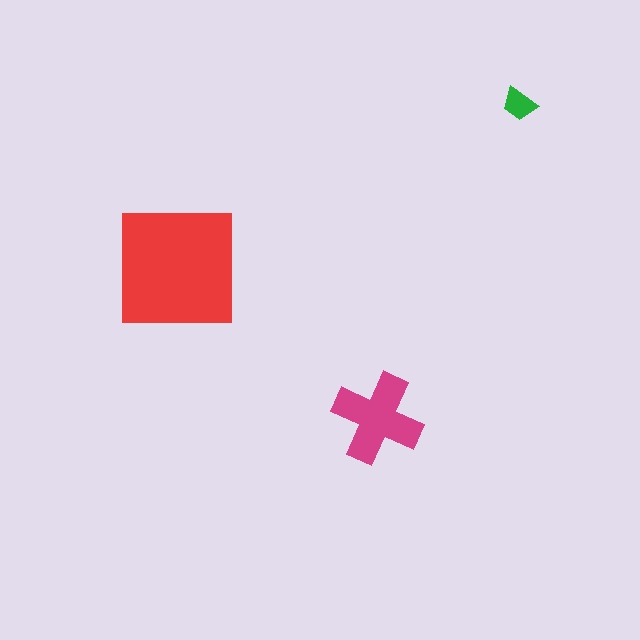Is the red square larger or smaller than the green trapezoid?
Larger.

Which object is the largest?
The red square.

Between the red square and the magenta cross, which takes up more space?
The red square.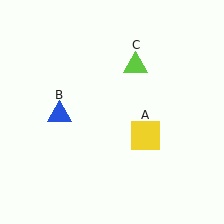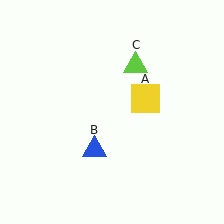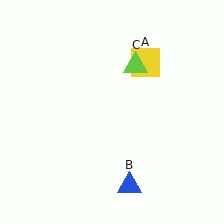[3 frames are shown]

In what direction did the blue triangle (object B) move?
The blue triangle (object B) moved down and to the right.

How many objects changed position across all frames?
2 objects changed position: yellow square (object A), blue triangle (object B).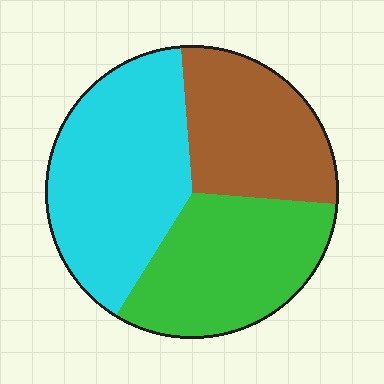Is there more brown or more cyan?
Cyan.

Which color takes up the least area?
Brown, at roughly 30%.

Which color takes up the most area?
Cyan, at roughly 40%.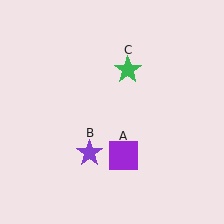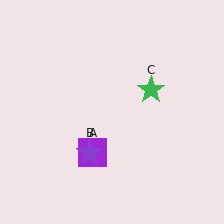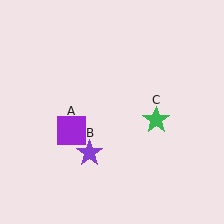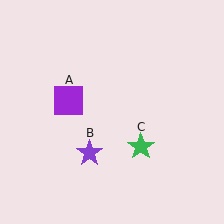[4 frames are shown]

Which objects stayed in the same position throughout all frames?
Purple star (object B) remained stationary.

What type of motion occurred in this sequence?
The purple square (object A), green star (object C) rotated clockwise around the center of the scene.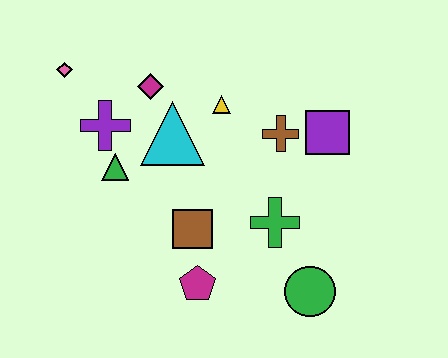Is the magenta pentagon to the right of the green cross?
No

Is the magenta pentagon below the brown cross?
Yes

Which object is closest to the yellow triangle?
The cyan triangle is closest to the yellow triangle.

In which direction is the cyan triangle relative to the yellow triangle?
The cyan triangle is to the left of the yellow triangle.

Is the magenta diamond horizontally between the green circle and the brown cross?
No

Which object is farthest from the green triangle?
The green circle is farthest from the green triangle.